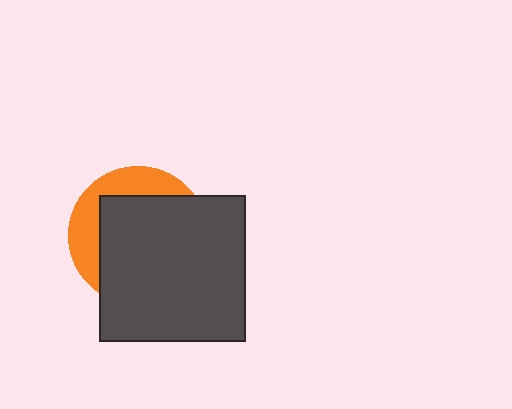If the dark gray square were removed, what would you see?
You would see the complete orange circle.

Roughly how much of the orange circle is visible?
A small part of it is visible (roughly 31%).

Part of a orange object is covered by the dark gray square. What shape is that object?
It is a circle.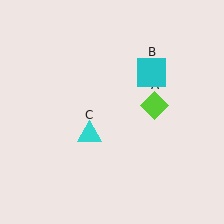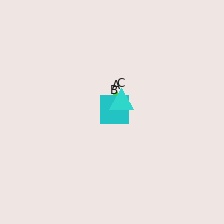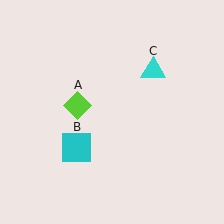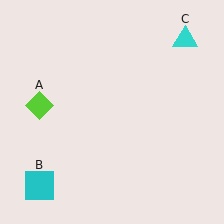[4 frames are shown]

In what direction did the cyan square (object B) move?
The cyan square (object B) moved down and to the left.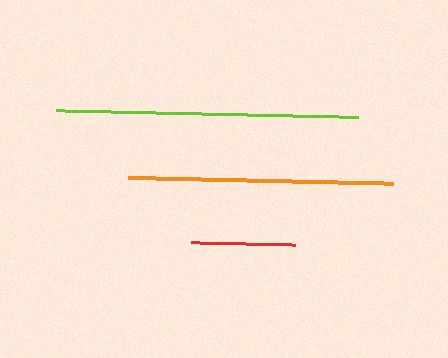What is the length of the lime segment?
The lime segment is approximately 301 pixels long.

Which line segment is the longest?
The lime line is the longest at approximately 301 pixels.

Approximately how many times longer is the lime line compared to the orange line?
The lime line is approximately 1.1 times the length of the orange line.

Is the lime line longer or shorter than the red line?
The lime line is longer than the red line.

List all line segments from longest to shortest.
From longest to shortest: lime, orange, red.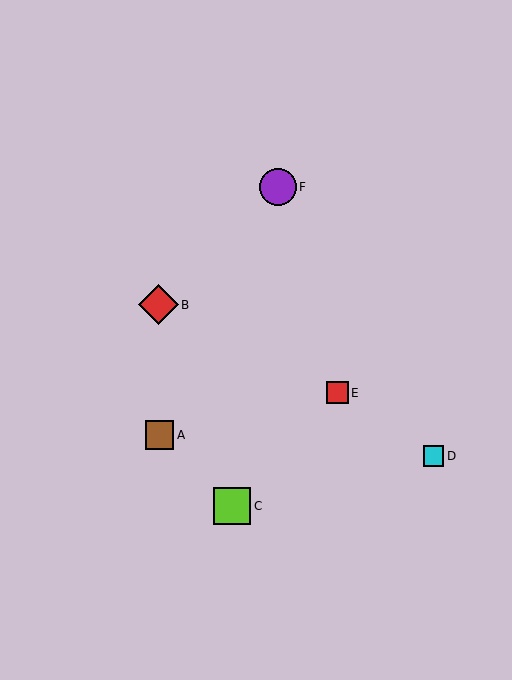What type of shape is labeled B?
Shape B is a red diamond.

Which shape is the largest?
The red diamond (labeled B) is the largest.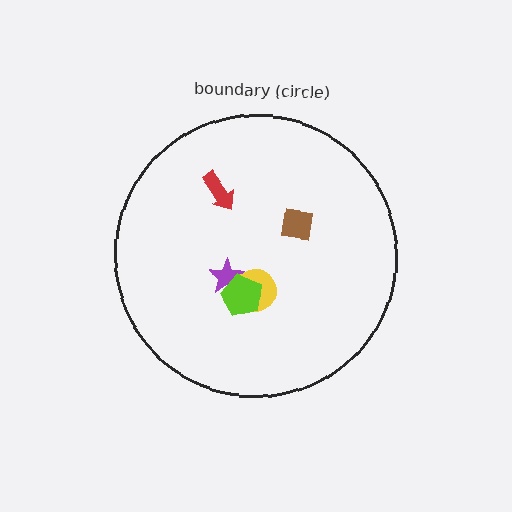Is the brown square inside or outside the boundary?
Inside.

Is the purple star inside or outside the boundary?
Inside.